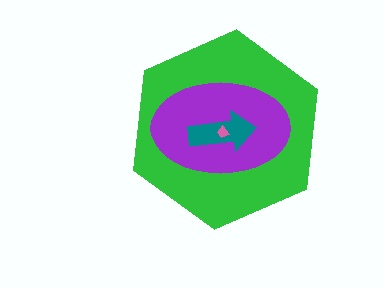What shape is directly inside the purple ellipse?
The teal arrow.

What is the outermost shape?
The green hexagon.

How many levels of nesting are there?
4.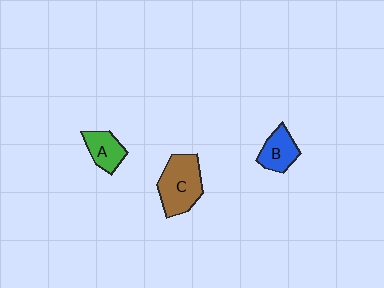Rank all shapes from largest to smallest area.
From largest to smallest: C (brown), B (blue), A (green).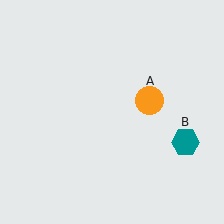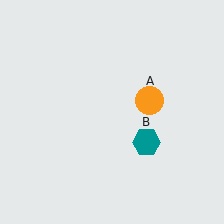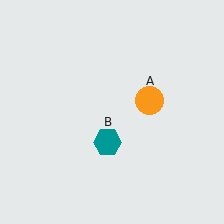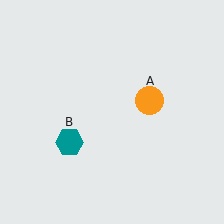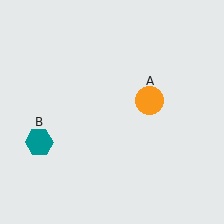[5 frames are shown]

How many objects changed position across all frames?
1 object changed position: teal hexagon (object B).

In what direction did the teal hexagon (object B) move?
The teal hexagon (object B) moved left.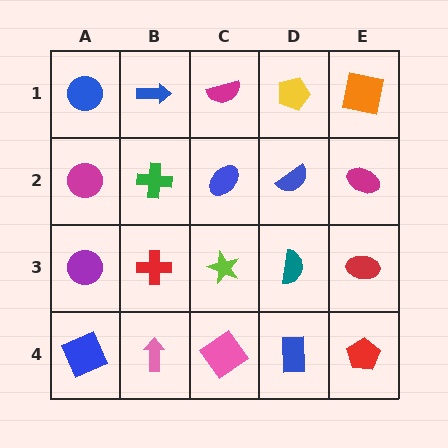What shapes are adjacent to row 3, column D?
A blue semicircle (row 2, column D), a blue rectangle (row 4, column D), a lime star (row 3, column C), a red ellipse (row 3, column E).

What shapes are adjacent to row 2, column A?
A blue circle (row 1, column A), a purple circle (row 3, column A), a green cross (row 2, column B).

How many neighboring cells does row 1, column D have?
3.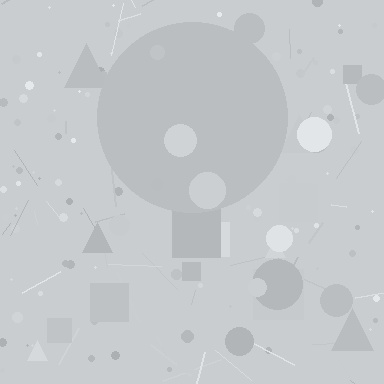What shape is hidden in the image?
A circle is hidden in the image.